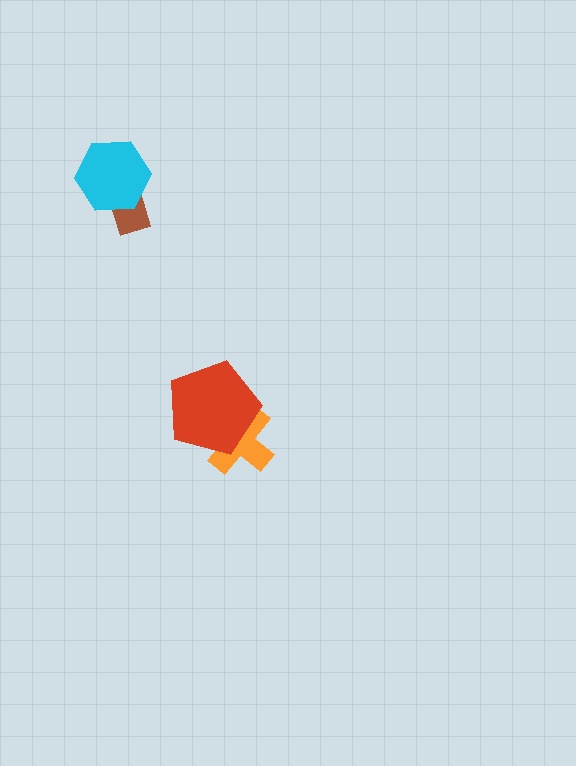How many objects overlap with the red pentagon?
1 object overlaps with the red pentagon.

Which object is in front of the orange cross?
The red pentagon is in front of the orange cross.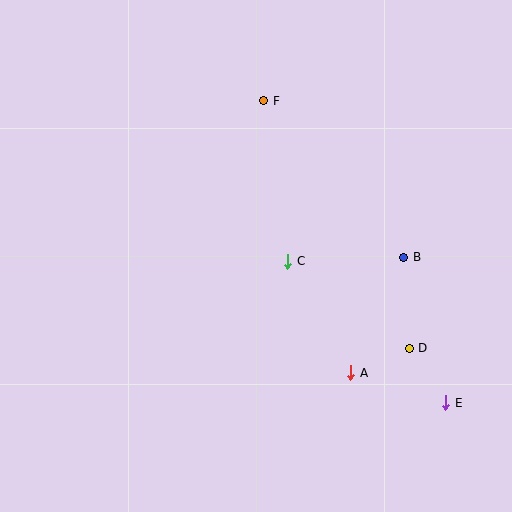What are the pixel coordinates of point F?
Point F is at (264, 101).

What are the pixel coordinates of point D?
Point D is at (409, 348).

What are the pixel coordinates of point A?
Point A is at (351, 373).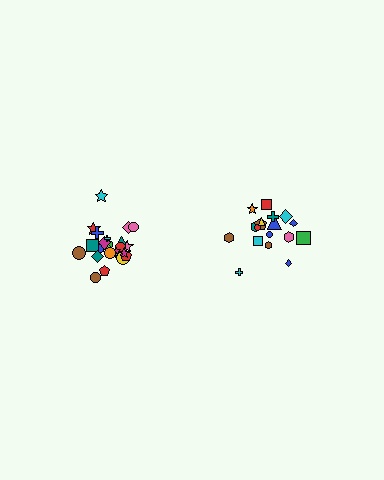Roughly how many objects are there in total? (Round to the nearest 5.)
Roughly 45 objects in total.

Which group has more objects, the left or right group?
The left group.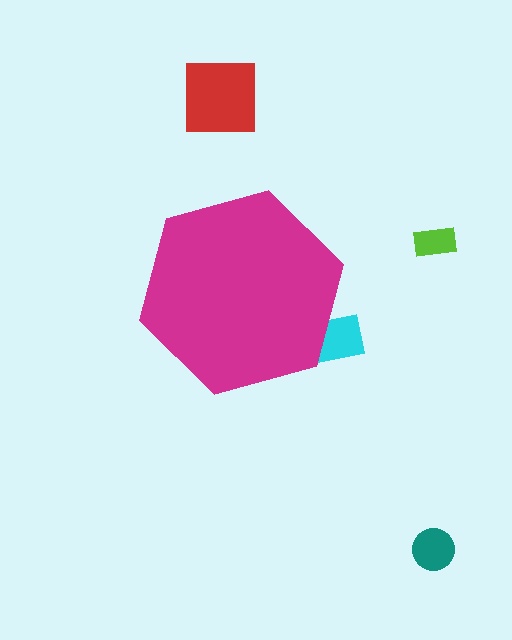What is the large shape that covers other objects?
A magenta hexagon.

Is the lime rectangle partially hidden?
No, the lime rectangle is fully visible.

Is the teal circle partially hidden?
No, the teal circle is fully visible.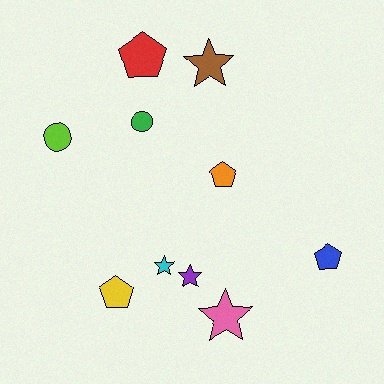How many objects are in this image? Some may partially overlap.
There are 10 objects.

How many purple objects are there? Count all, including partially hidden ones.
There is 1 purple object.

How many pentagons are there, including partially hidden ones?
There are 4 pentagons.